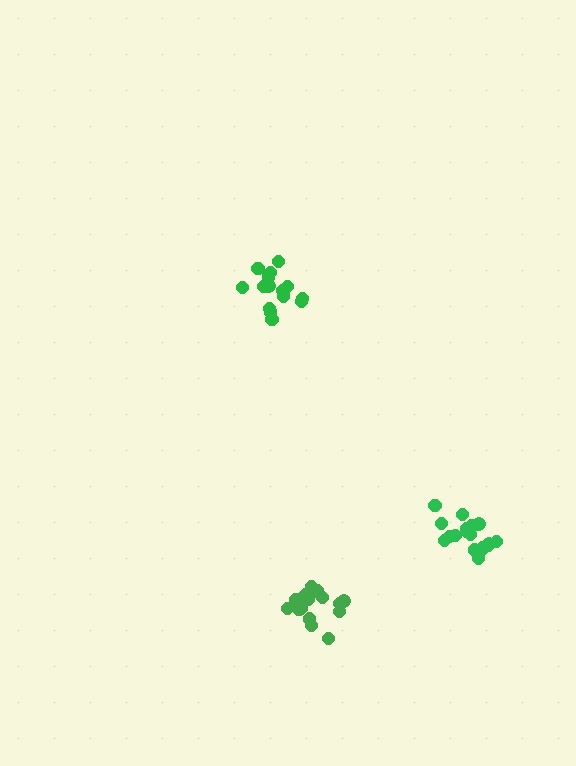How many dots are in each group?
Group 1: 17 dots, Group 2: 16 dots, Group 3: 19 dots (52 total).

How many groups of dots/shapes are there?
There are 3 groups.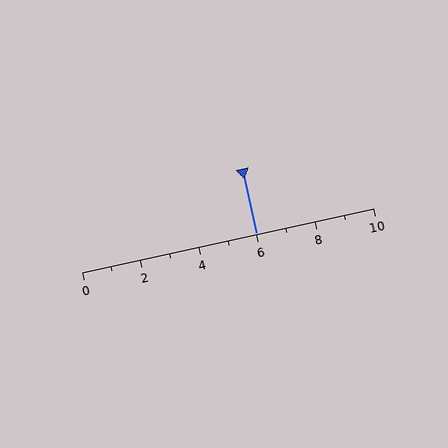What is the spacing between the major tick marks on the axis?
The major ticks are spaced 2 apart.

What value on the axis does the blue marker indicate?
The marker indicates approximately 6.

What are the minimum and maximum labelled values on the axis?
The axis runs from 0 to 10.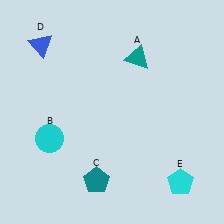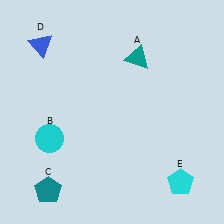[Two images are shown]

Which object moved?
The teal pentagon (C) moved left.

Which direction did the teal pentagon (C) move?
The teal pentagon (C) moved left.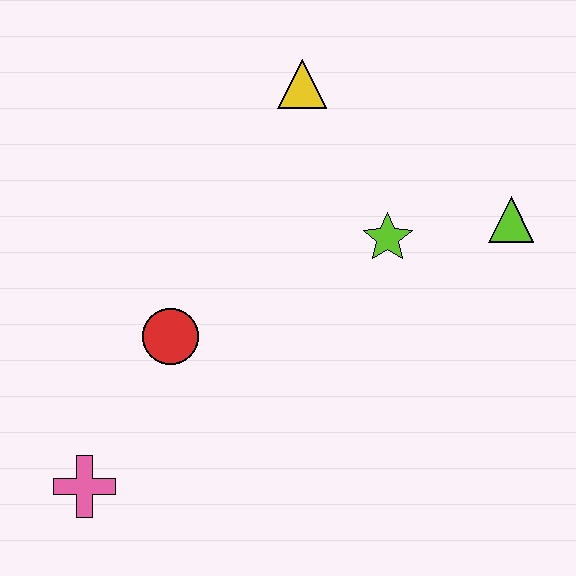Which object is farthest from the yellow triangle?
The pink cross is farthest from the yellow triangle.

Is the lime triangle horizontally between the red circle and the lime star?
No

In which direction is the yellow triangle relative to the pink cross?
The yellow triangle is above the pink cross.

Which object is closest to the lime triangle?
The lime star is closest to the lime triangle.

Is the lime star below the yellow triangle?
Yes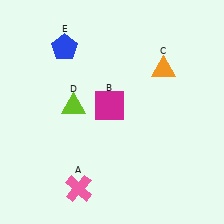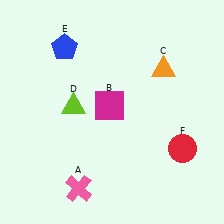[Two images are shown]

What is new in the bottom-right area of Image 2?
A red circle (F) was added in the bottom-right area of Image 2.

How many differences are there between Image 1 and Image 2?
There is 1 difference between the two images.